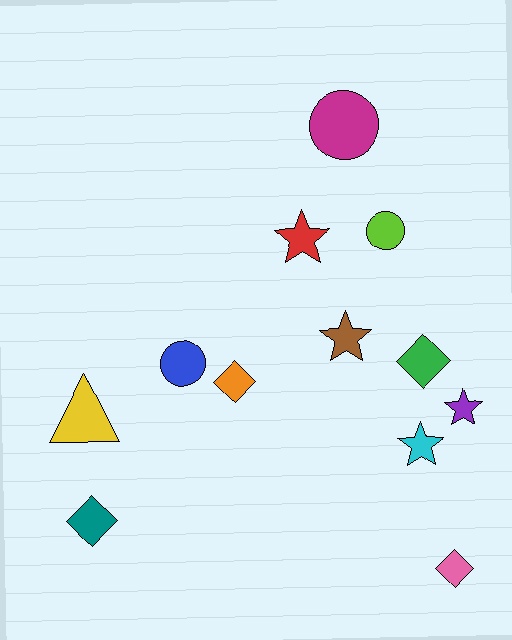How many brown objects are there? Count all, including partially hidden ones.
There is 1 brown object.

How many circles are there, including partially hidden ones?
There are 3 circles.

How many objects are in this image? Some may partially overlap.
There are 12 objects.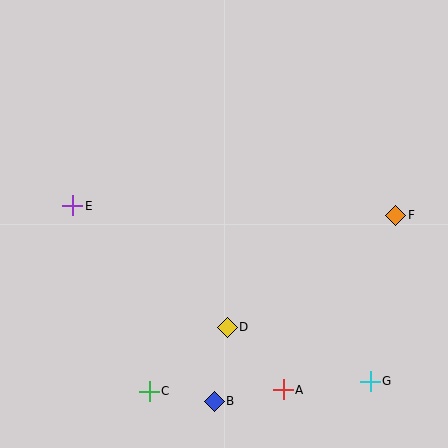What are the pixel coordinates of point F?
Point F is at (396, 215).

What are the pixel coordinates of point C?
Point C is at (149, 391).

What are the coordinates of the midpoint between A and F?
The midpoint between A and F is at (340, 302).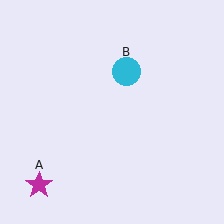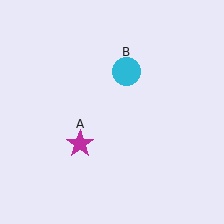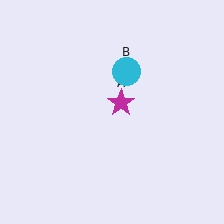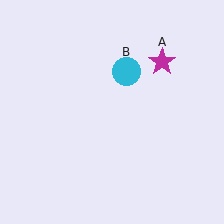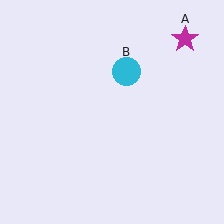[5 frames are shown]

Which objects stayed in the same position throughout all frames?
Cyan circle (object B) remained stationary.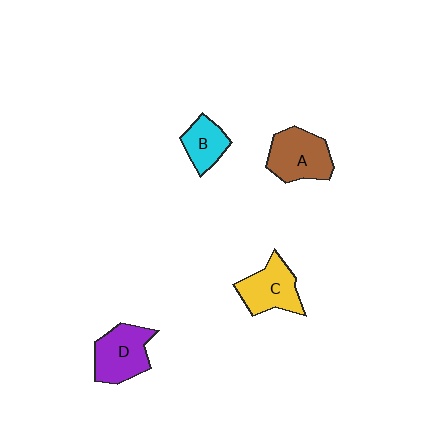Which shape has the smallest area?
Shape B (cyan).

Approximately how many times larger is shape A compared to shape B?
Approximately 1.6 times.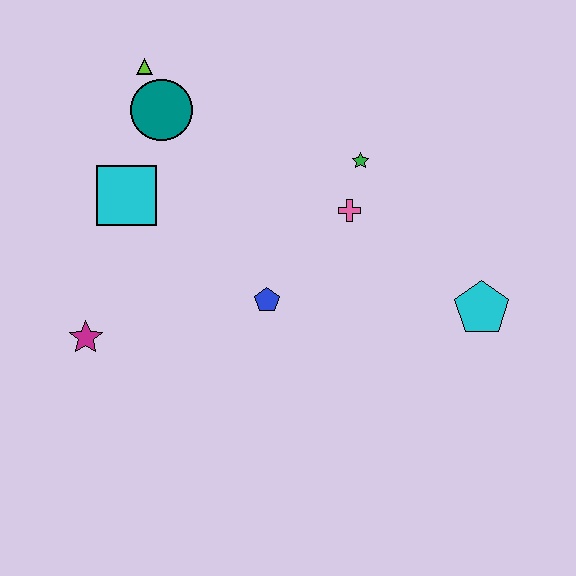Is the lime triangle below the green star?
No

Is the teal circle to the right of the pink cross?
No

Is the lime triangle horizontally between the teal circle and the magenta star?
Yes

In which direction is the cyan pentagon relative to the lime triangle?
The cyan pentagon is to the right of the lime triangle.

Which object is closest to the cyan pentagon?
The pink cross is closest to the cyan pentagon.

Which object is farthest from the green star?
The magenta star is farthest from the green star.